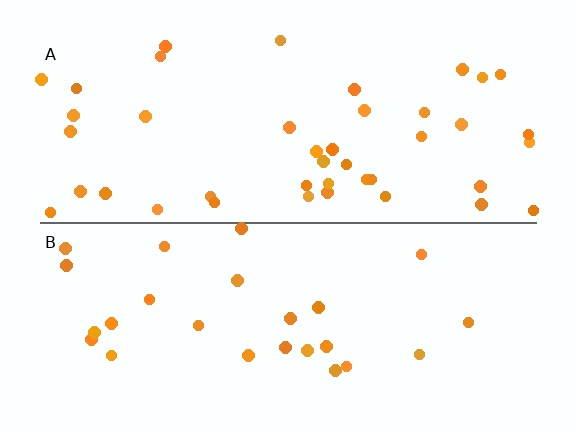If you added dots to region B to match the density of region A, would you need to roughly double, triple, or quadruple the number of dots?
Approximately double.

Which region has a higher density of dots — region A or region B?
A (the top).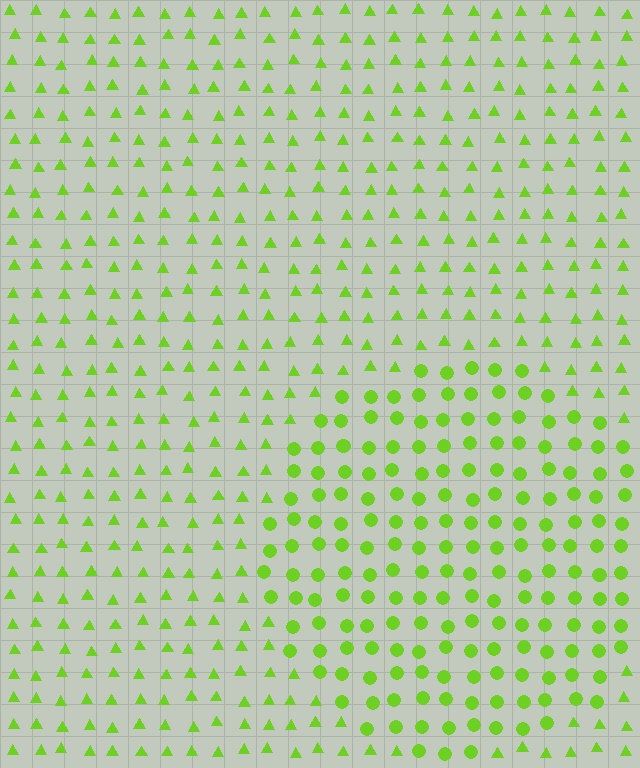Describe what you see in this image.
The image is filled with small lime elements arranged in a uniform grid. A circle-shaped region contains circles, while the surrounding area contains triangles. The boundary is defined purely by the change in element shape.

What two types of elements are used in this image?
The image uses circles inside the circle region and triangles outside it.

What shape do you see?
I see a circle.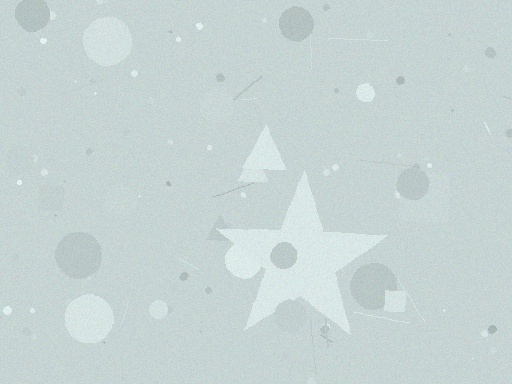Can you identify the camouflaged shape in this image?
The camouflaged shape is a star.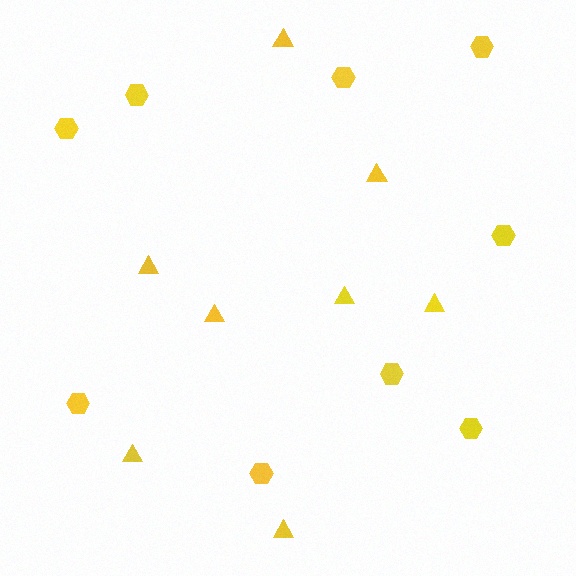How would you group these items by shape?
There are 2 groups: one group of hexagons (9) and one group of triangles (8).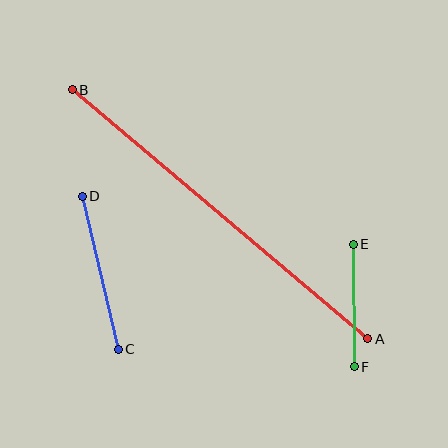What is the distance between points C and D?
The distance is approximately 157 pixels.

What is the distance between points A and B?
The distance is approximately 386 pixels.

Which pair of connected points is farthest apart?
Points A and B are farthest apart.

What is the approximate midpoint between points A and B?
The midpoint is at approximately (220, 214) pixels.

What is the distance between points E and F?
The distance is approximately 123 pixels.